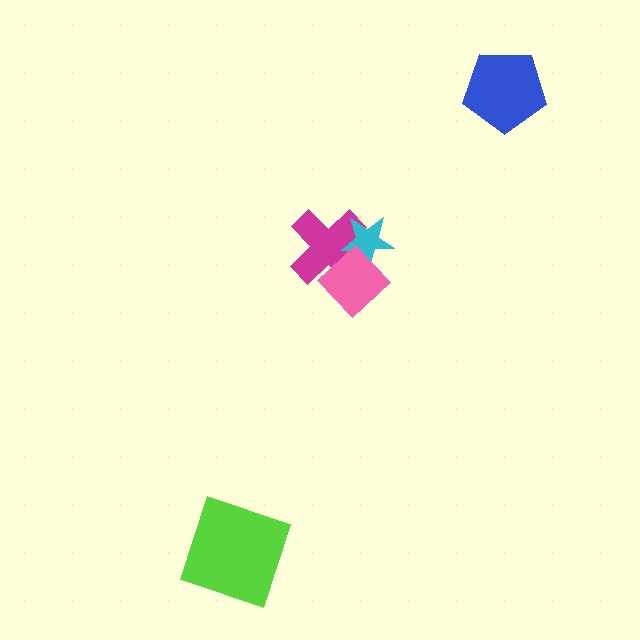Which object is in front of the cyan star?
The pink diamond is in front of the cyan star.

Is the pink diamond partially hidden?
No, no other shape covers it.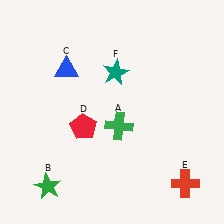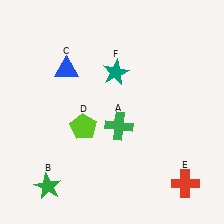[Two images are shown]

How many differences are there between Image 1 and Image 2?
There is 1 difference between the two images.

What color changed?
The pentagon (D) changed from red in Image 1 to lime in Image 2.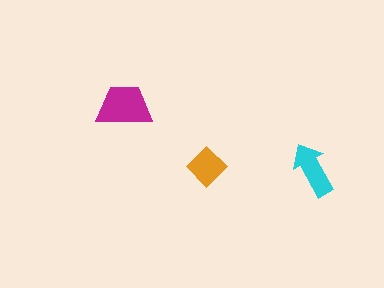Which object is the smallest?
The orange diamond.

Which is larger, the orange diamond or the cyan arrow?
The cyan arrow.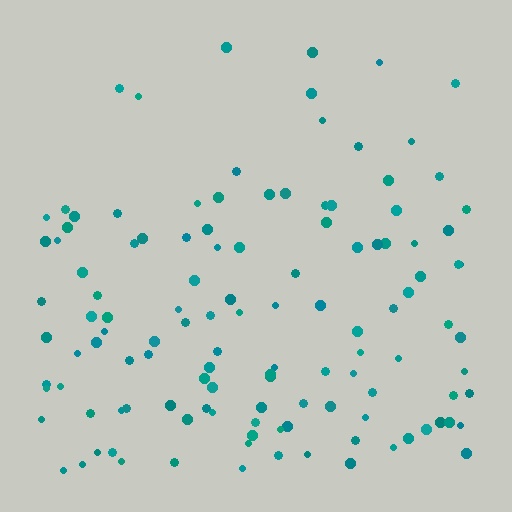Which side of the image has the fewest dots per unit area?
The top.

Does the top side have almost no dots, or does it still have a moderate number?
Still a moderate number, just noticeably fewer than the bottom.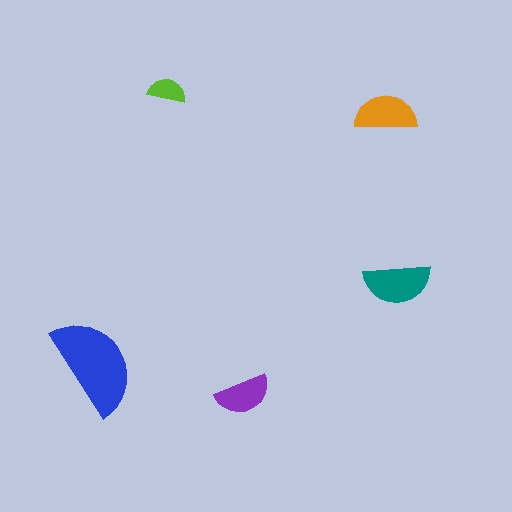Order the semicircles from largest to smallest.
the blue one, the teal one, the orange one, the purple one, the lime one.